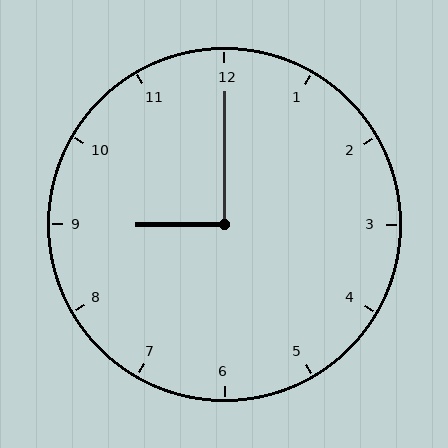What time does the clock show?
9:00.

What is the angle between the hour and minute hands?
Approximately 90 degrees.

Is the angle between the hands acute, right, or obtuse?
It is right.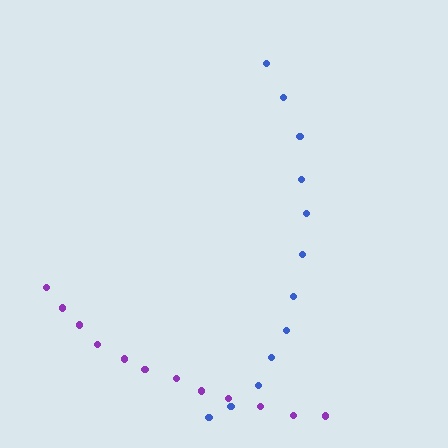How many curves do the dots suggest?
There are 2 distinct paths.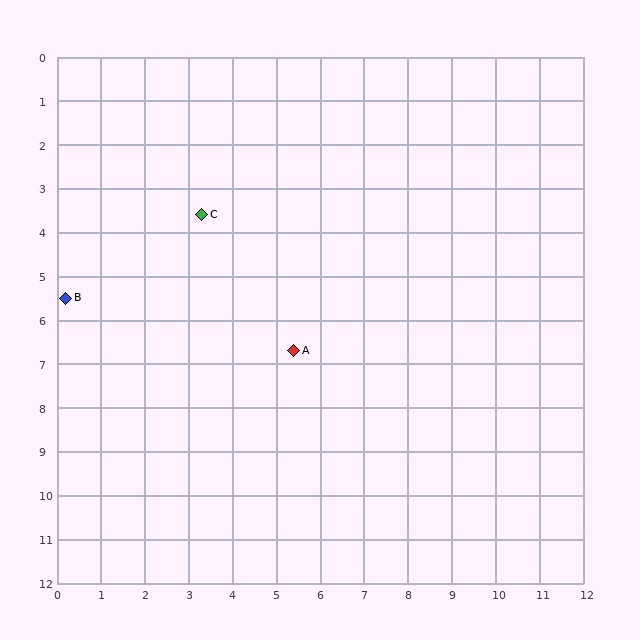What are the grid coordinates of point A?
Point A is at approximately (5.4, 6.7).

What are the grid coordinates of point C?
Point C is at approximately (3.3, 3.6).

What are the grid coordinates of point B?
Point B is at approximately (0.2, 5.5).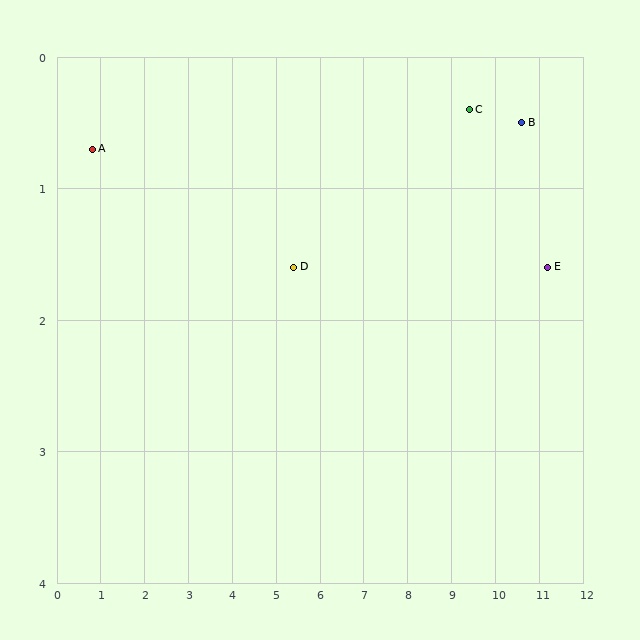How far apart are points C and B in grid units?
Points C and B are about 1.2 grid units apart.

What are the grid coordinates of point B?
Point B is at approximately (10.6, 0.5).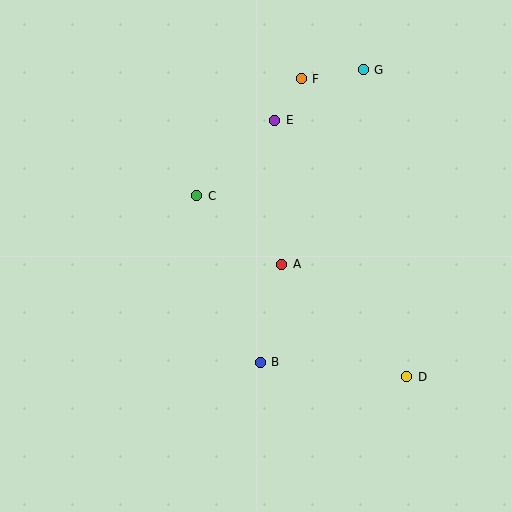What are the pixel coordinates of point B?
Point B is at (260, 362).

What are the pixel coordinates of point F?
Point F is at (301, 79).